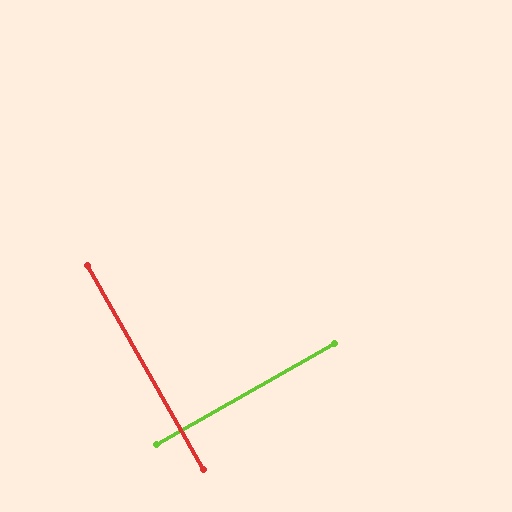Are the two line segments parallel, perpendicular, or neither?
Perpendicular — they meet at approximately 90°.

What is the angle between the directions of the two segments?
Approximately 90 degrees.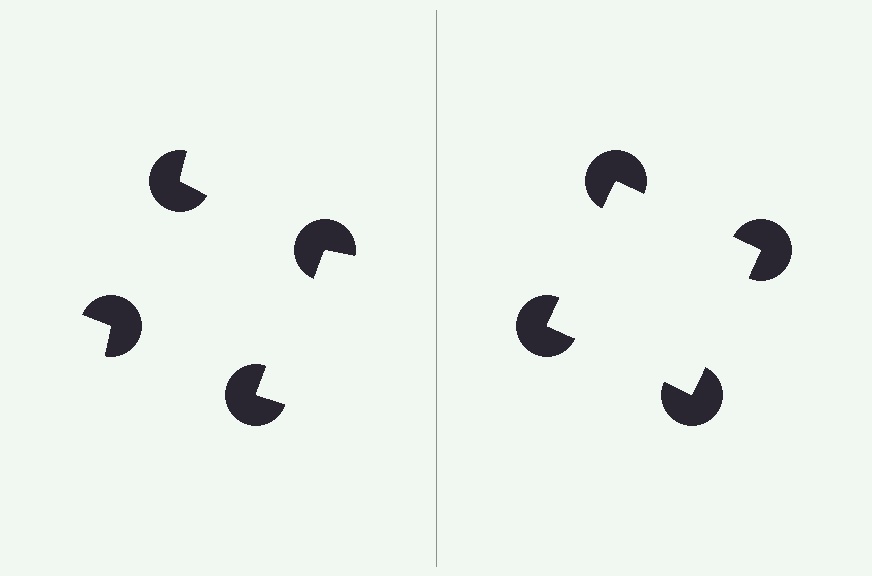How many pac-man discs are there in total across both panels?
8 — 4 on each side.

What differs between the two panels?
The pac-man discs are positioned identically on both sides; only the wedge orientations differ. On the right they align to a square; on the left they are misaligned.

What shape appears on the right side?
An illusory square.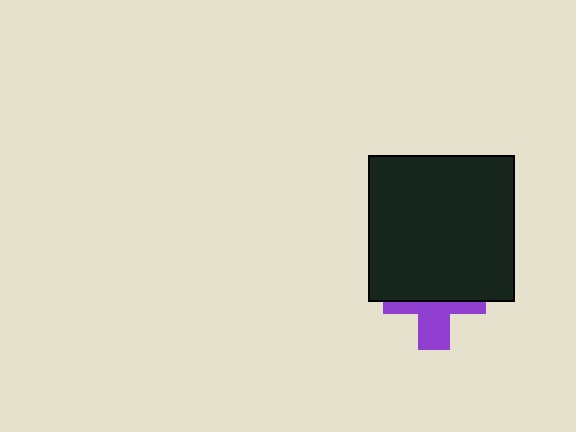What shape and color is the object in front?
The object in front is a black square.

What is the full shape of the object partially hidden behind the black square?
The partially hidden object is a purple cross.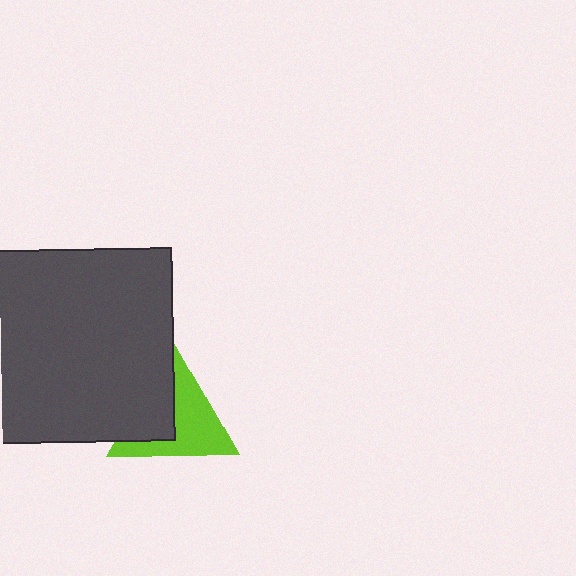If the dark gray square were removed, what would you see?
You would see the complete lime triangle.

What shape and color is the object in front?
The object in front is a dark gray square.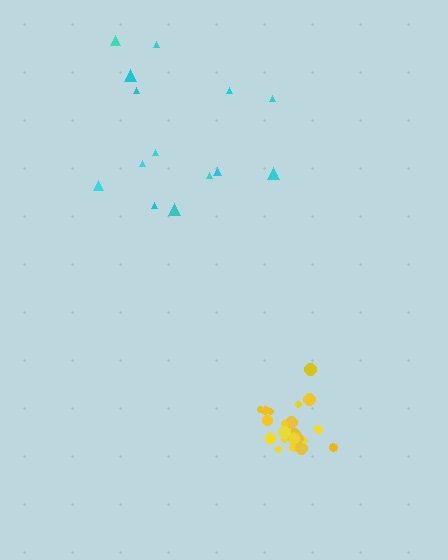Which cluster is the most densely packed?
Yellow.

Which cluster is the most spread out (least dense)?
Cyan.